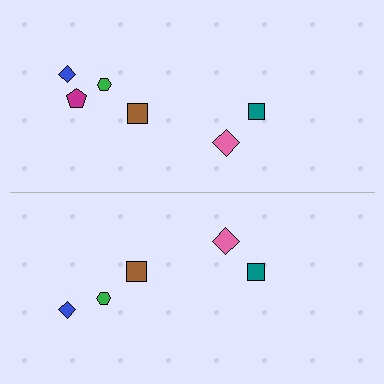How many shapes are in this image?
There are 11 shapes in this image.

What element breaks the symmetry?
A magenta pentagon is missing from the bottom side.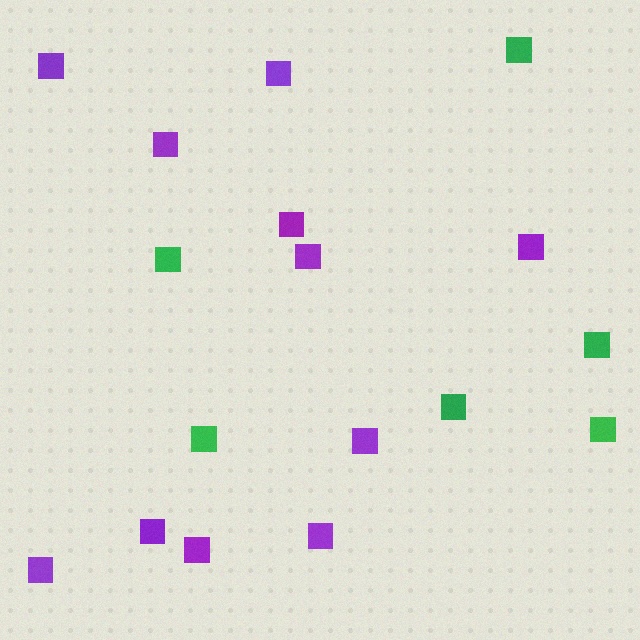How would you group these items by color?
There are 2 groups: one group of purple squares (11) and one group of green squares (6).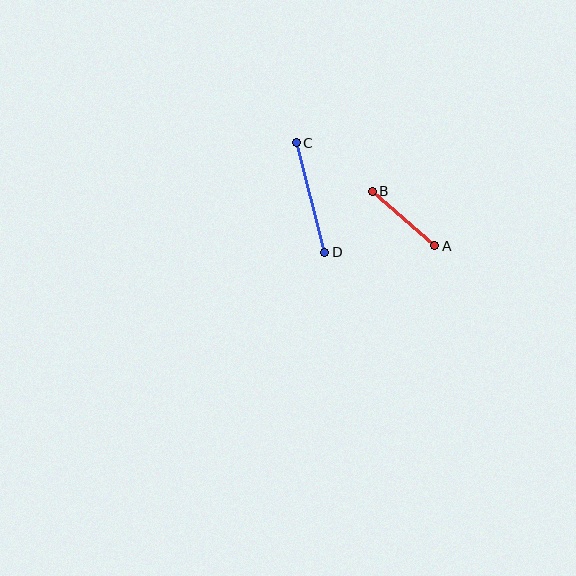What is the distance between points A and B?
The distance is approximately 83 pixels.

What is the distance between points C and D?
The distance is approximately 113 pixels.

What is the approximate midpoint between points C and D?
The midpoint is at approximately (311, 198) pixels.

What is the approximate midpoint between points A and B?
The midpoint is at approximately (404, 219) pixels.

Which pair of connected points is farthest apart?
Points C and D are farthest apart.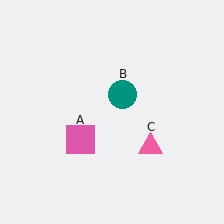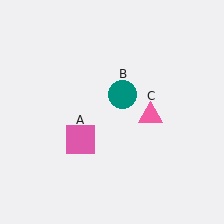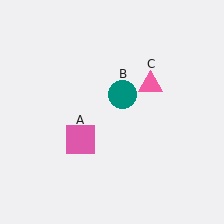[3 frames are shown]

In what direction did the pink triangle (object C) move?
The pink triangle (object C) moved up.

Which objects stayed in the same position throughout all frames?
Pink square (object A) and teal circle (object B) remained stationary.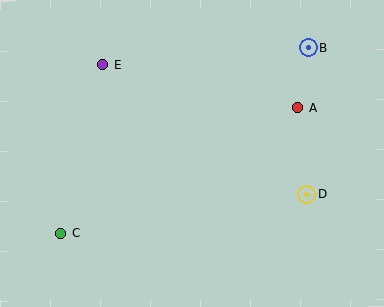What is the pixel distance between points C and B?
The distance between C and B is 309 pixels.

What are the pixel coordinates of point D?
Point D is at (307, 194).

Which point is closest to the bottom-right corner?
Point D is closest to the bottom-right corner.